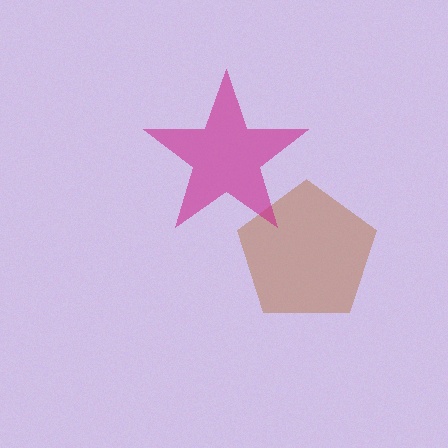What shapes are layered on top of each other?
The layered shapes are: a brown pentagon, a magenta star.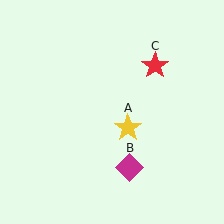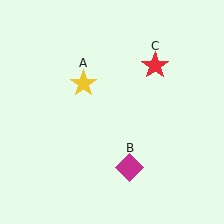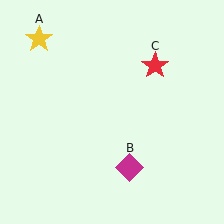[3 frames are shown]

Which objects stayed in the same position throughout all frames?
Magenta diamond (object B) and red star (object C) remained stationary.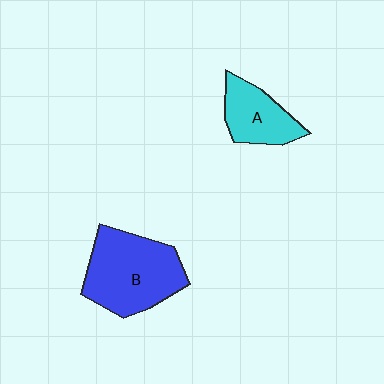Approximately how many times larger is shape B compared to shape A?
Approximately 1.8 times.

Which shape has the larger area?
Shape B (blue).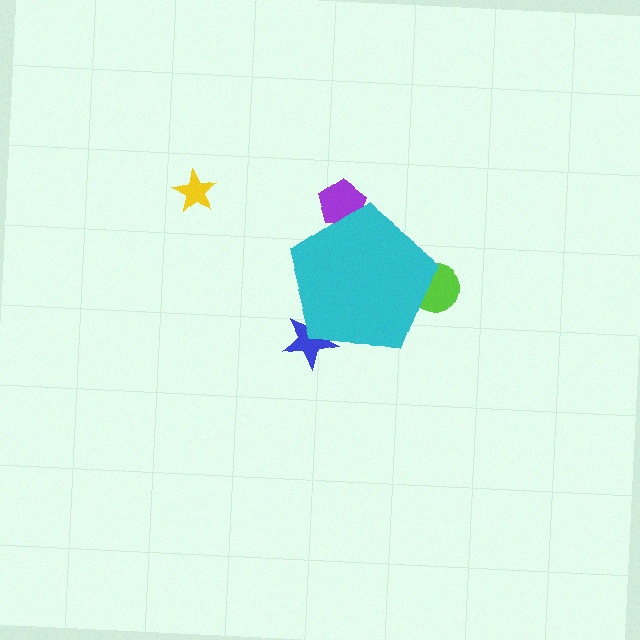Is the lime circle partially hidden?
Yes, the lime circle is partially hidden behind the cyan pentagon.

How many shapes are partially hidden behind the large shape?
3 shapes are partially hidden.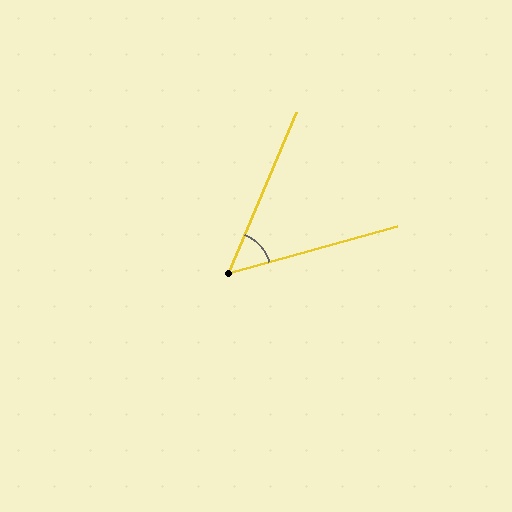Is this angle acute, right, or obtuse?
It is acute.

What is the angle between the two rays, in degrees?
Approximately 52 degrees.